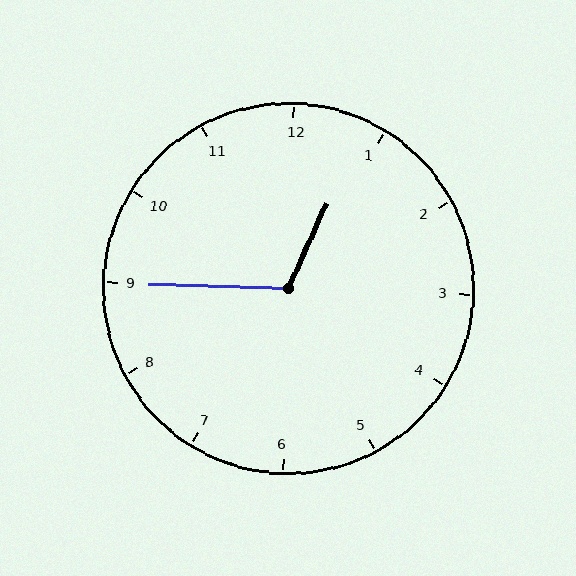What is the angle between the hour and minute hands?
Approximately 112 degrees.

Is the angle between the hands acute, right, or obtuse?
It is obtuse.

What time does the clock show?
12:45.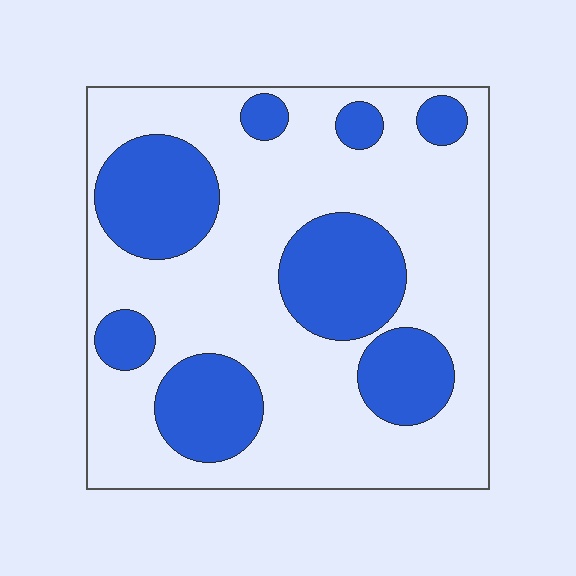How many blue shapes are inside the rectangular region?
8.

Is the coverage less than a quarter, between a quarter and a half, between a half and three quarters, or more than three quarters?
Between a quarter and a half.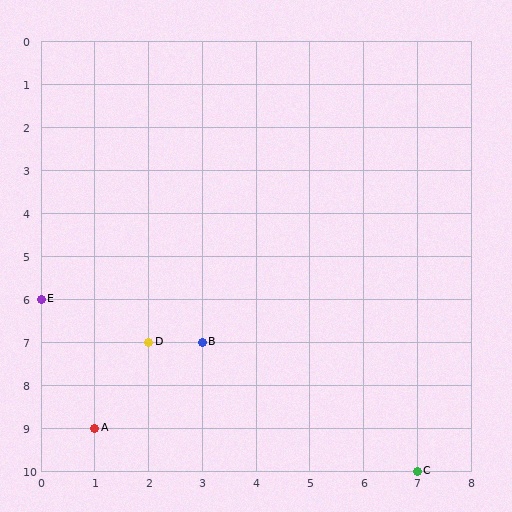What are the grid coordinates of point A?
Point A is at grid coordinates (1, 9).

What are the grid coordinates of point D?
Point D is at grid coordinates (2, 7).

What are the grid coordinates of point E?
Point E is at grid coordinates (0, 6).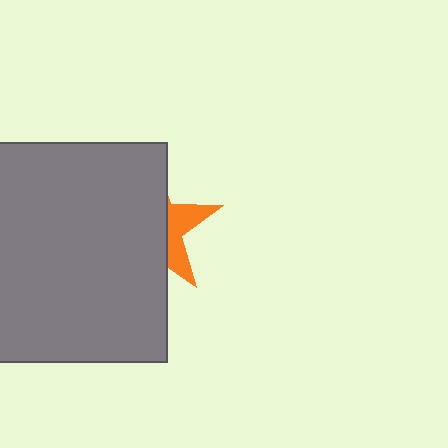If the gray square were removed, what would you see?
You would see the complete orange star.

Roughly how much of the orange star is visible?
A small part of it is visible (roughly 31%).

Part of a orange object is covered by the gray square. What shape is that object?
It is a star.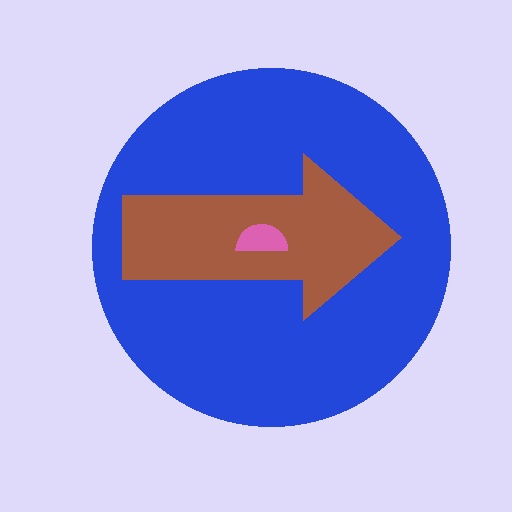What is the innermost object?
The pink semicircle.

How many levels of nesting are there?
3.